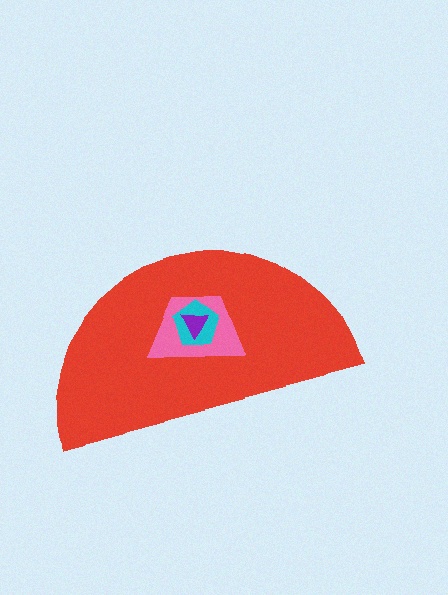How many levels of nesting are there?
4.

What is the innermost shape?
The purple triangle.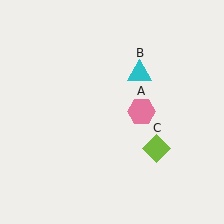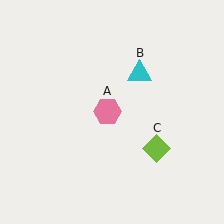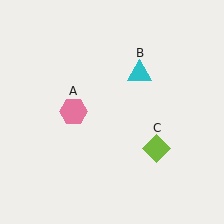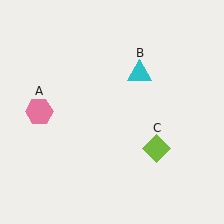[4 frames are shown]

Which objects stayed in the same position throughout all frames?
Cyan triangle (object B) and lime diamond (object C) remained stationary.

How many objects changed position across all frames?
1 object changed position: pink hexagon (object A).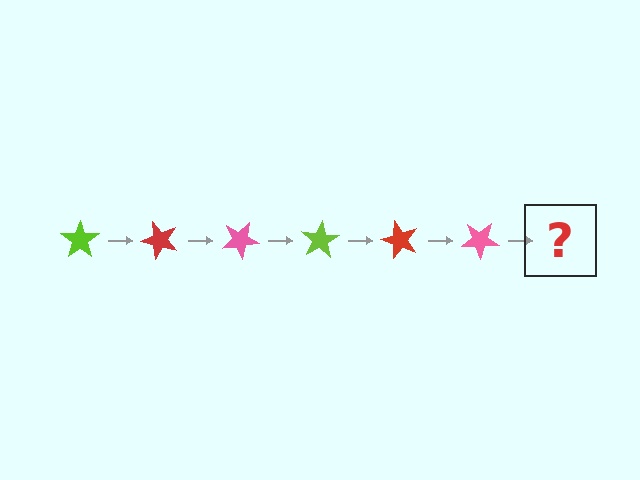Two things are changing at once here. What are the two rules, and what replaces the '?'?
The two rules are that it rotates 50 degrees each step and the color cycles through lime, red, and pink. The '?' should be a lime star, rotated 300 degrees from the start.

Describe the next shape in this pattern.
It should be a lime star, rotated 300 degrees from the start.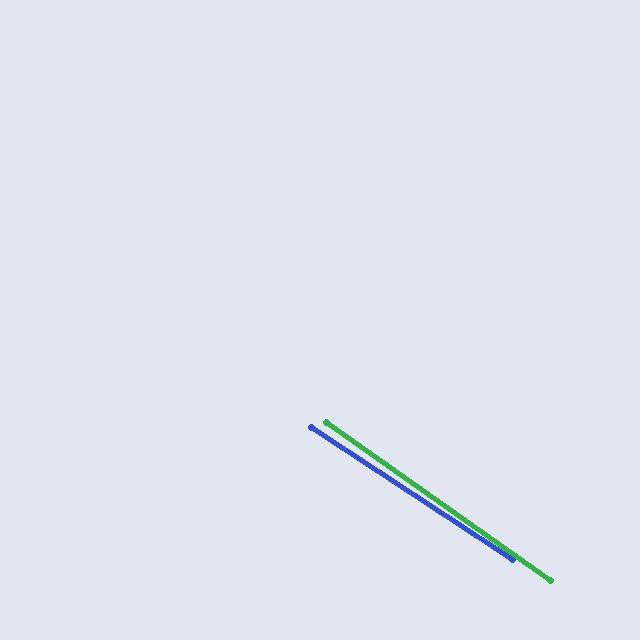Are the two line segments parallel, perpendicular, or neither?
Parallel — their directions differ by only 1.8°.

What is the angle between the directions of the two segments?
Approximately 2 degrees.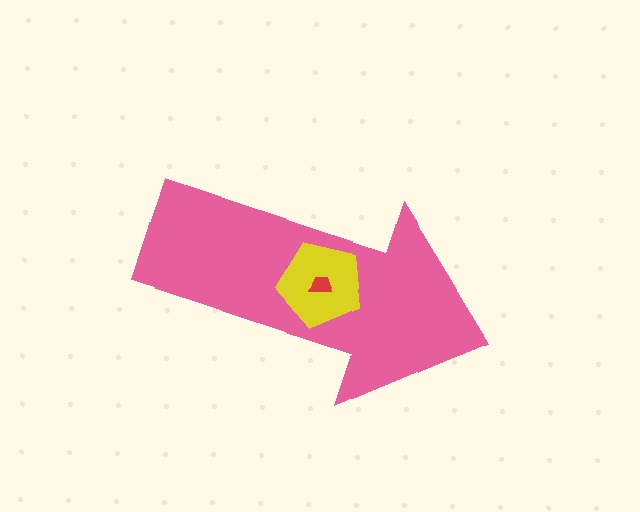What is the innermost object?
The red trapezoid.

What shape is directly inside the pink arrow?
The yellow pentagon.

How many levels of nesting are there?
3.